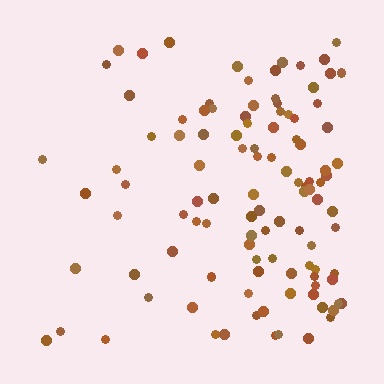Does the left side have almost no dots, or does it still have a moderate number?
Still a moderate number, just noticeably fewer than the right.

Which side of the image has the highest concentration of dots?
The right.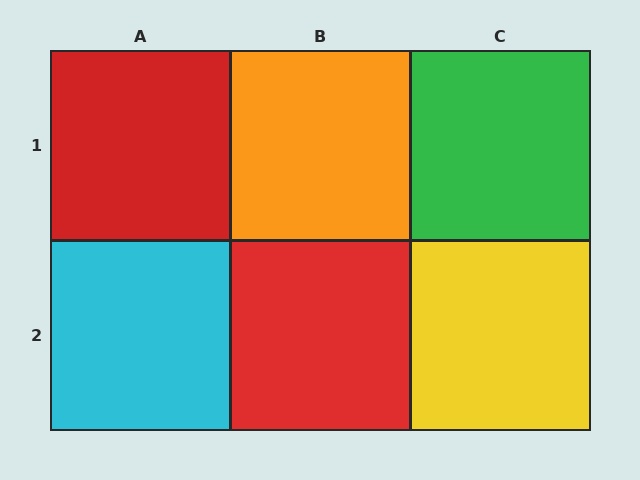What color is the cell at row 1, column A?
Red.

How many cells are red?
2 cells are red.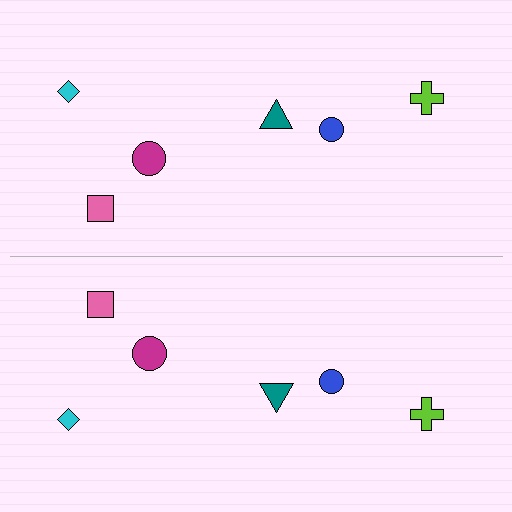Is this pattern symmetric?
Yes, this pattern has bilateral (reflection) symmetry.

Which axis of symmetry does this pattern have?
The pattern has a horizontal axis of symmetry running through the center of the image.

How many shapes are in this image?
There are 12 shapes in this image.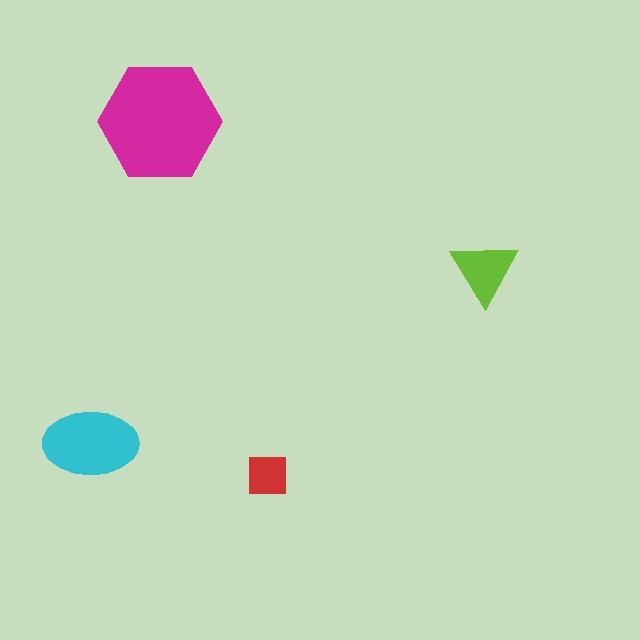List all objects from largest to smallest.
The magenta hexagon, the cyan ellipse, the lime triangle, the red square.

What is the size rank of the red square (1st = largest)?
4th.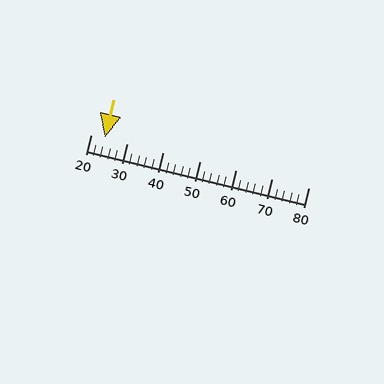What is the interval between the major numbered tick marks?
The major tick marks are spaced 10 units apart.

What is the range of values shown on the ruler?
The ruler shows values from 20 to 80.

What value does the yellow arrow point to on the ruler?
The yellow arrow points to approximately 24.